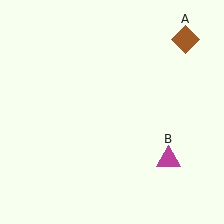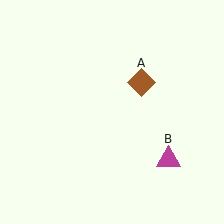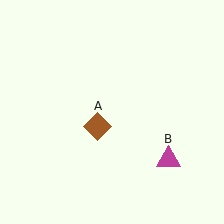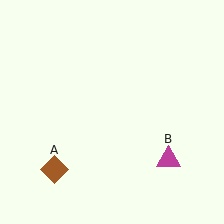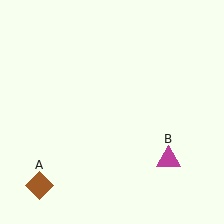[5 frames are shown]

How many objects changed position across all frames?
1 object changed position: brown diamond (object A).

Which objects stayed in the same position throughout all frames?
Magenta triangle (object B) remained stationary.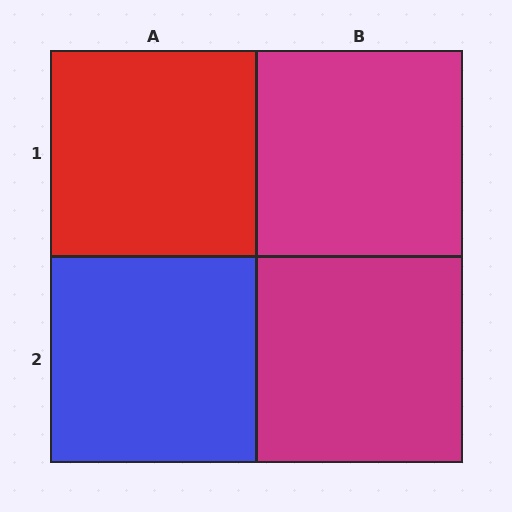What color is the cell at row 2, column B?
Magenta.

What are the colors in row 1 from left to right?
Red, magenta.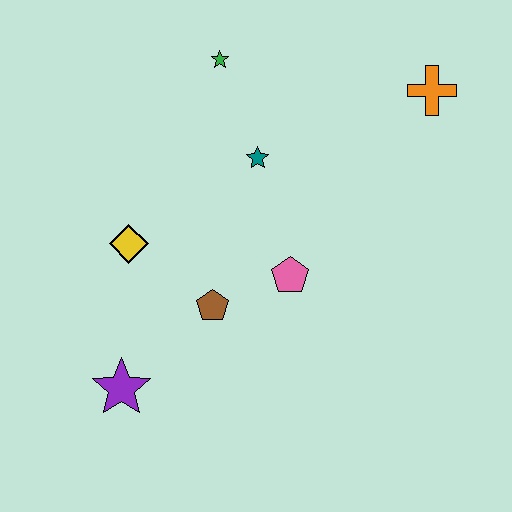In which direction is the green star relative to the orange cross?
The green star is to the left of the orange cross.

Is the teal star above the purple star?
Yes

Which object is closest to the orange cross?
The teal star is closest to the orange cross.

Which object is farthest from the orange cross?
The purple star is farthest from the orange cross.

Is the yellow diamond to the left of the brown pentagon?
Yes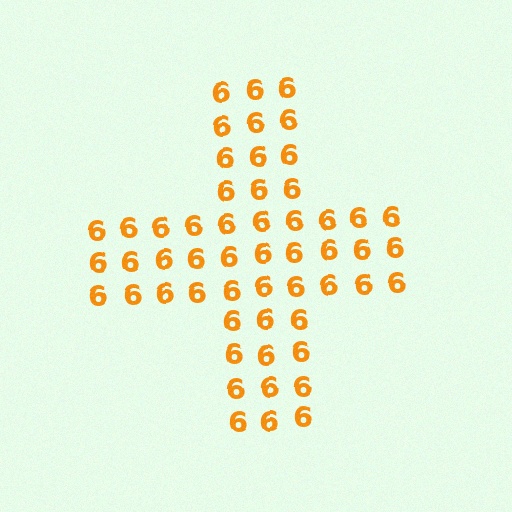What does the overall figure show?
The overall figure shows a cross.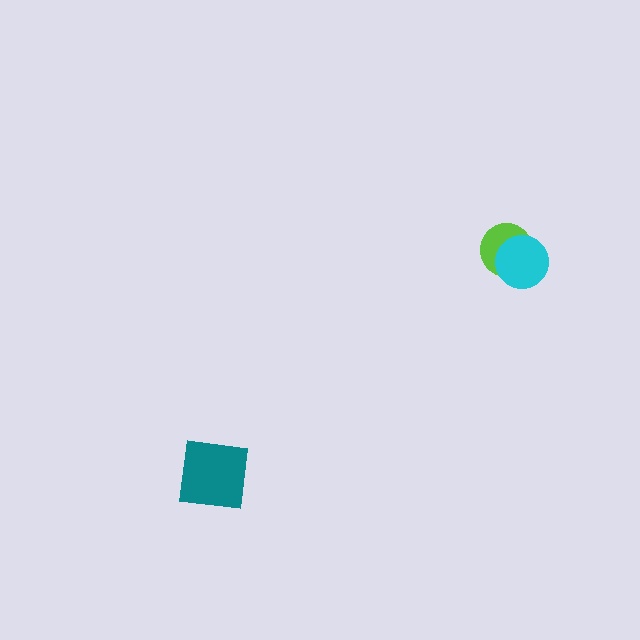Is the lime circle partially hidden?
Yes, it is partially covered by another shape.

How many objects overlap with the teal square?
0 objects overlap with the teal square.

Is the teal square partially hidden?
No, no other shape covers it.